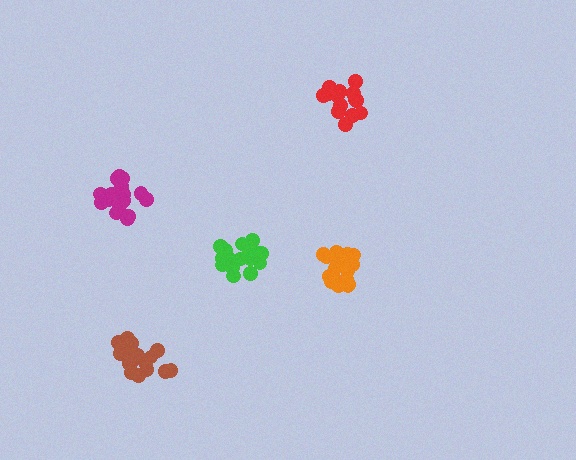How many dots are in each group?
Group 1: 18 dots, Group 2: 16 dots, Group 3: 20 dots, Group 4: 14 dots, Group 5: 18 dots (86 total).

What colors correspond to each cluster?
The clusters are colored: orange, magenta, brown, red, green.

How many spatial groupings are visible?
There are 5 spatial groupings.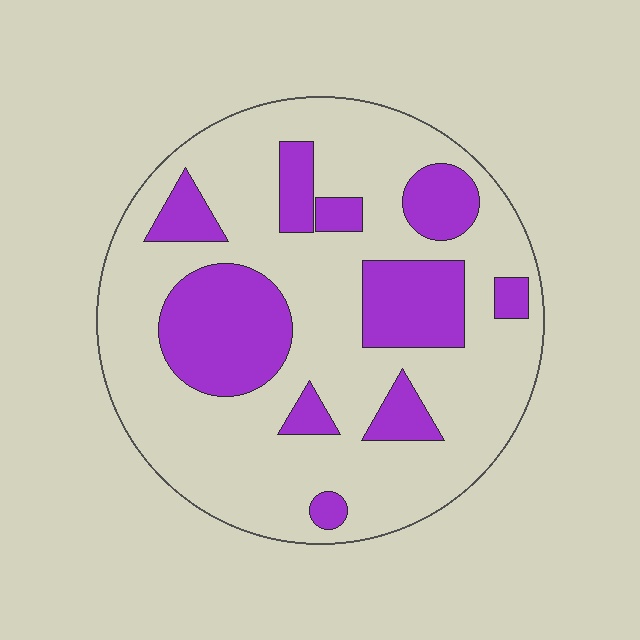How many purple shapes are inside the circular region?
10.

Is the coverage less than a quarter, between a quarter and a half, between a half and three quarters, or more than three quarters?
Between a quarter and a half.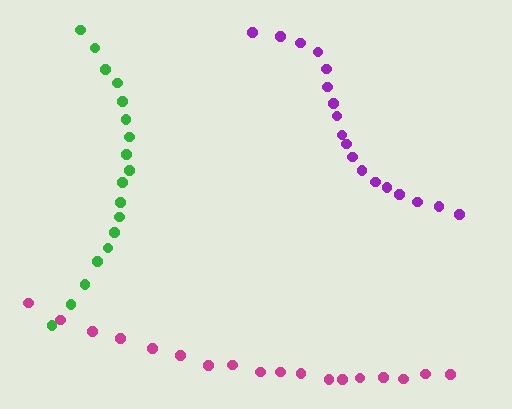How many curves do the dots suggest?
There are 3 distinct paths.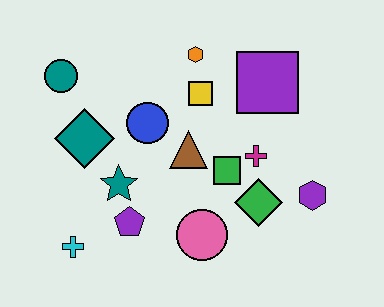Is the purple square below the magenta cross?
No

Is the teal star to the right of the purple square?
No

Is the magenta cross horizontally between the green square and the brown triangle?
No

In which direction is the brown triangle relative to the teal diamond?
The brown triangle is to the right of the teal diamond.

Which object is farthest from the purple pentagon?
The purple square is farthest from the purple pentagon.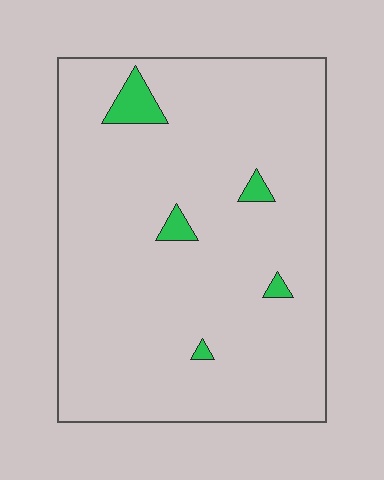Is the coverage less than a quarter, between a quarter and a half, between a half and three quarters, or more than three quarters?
Less than a quarter.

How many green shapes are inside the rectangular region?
5.